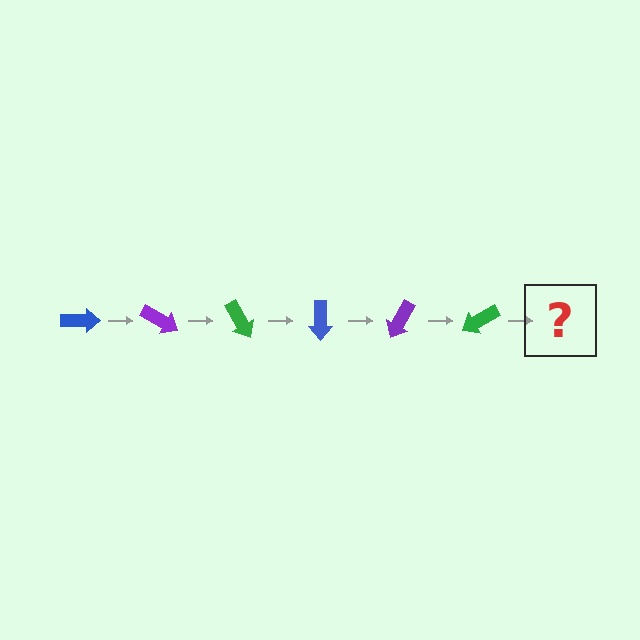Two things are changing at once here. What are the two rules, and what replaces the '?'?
The two rules are that it rotates 30 degrees each step and the color cycles through blue, purple, and green. The '?' should be a blue arrow, rotated 180 degrees from the start.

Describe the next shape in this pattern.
It should be a blue arrow, rotated 180 degrees from the start.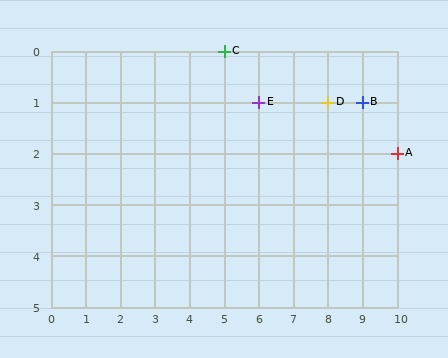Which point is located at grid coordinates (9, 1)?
Point B is at (9, 1).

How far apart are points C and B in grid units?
Points C and B are 4 columns and 1 row apart (about 4.1 grid units diagonally).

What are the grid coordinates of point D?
Point D is at grid coordinates (8, 1).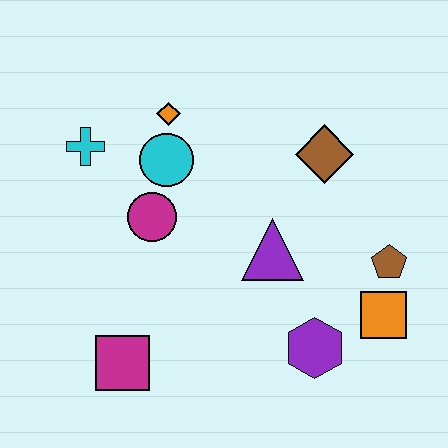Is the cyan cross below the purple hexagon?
No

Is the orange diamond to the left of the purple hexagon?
Yes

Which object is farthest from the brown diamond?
The magenta square is farthest from the brown diamond.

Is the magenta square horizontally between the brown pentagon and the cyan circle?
No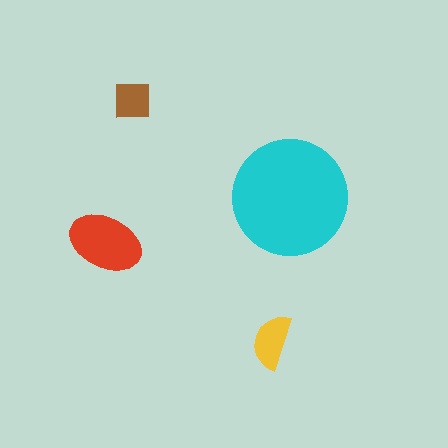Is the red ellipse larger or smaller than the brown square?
Larger.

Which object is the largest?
The cyan circle.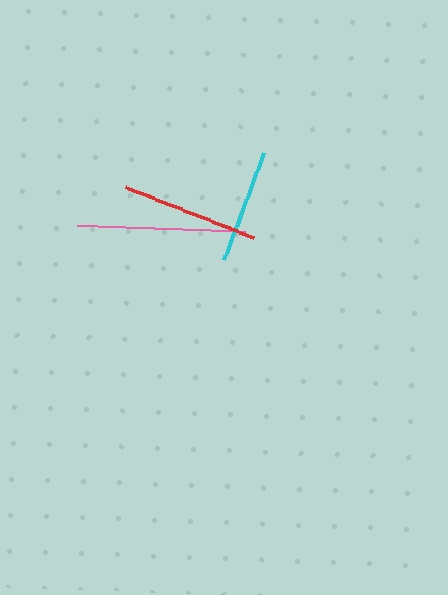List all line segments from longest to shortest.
From longest to shortest: pink, red, cyan.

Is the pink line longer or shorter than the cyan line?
The pink line is longer than the cyan line.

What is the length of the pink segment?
The pink segment is approximately 169 pixels long.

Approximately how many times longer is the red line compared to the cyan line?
The red line is approximately 1.2 times the length of the cyan line.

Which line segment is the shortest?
The cyan line is the shortest at approximately 113 pixels.